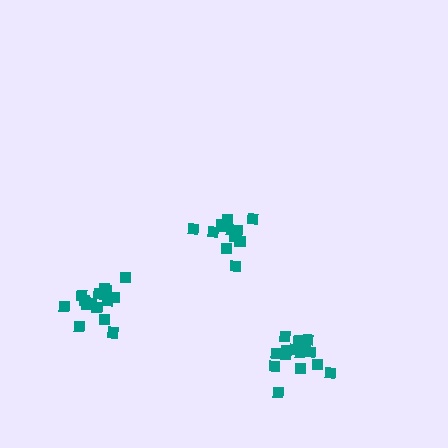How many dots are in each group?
Group 1: 13 dots, Group 2: 16 dots, Group 3: 16 dots (45 total).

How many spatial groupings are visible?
There are 3 spatial groupings.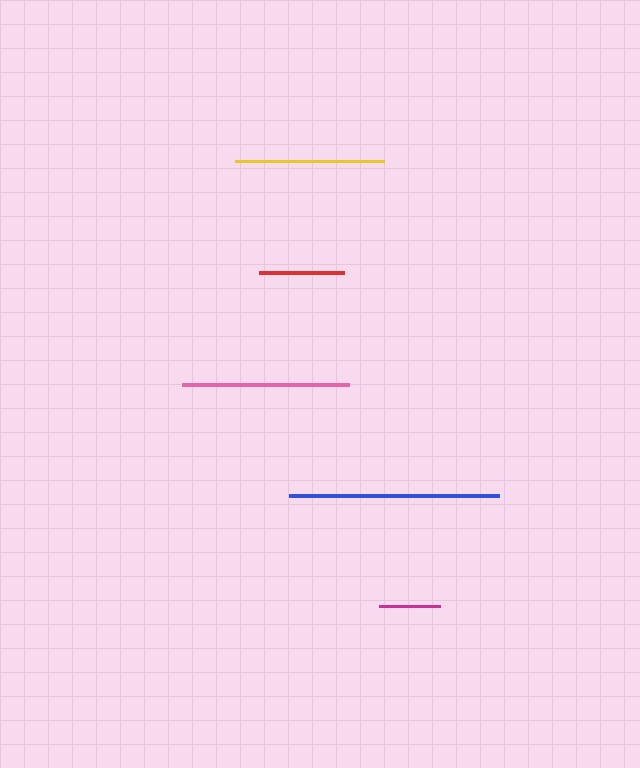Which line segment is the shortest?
The magenta line is the shortest at approximately 61 pixels.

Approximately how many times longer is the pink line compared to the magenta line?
The pink line is approximately 2.7 times the length of the magenta line.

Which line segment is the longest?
The blue line is the longest at approximately 210 pixels.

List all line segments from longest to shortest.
From longest to shortest: blue, pink, yellow, red, magenta.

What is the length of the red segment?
The red segment is approximately 85 pixels long.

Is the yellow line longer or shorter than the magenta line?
The yellow line is longer than the magenta line.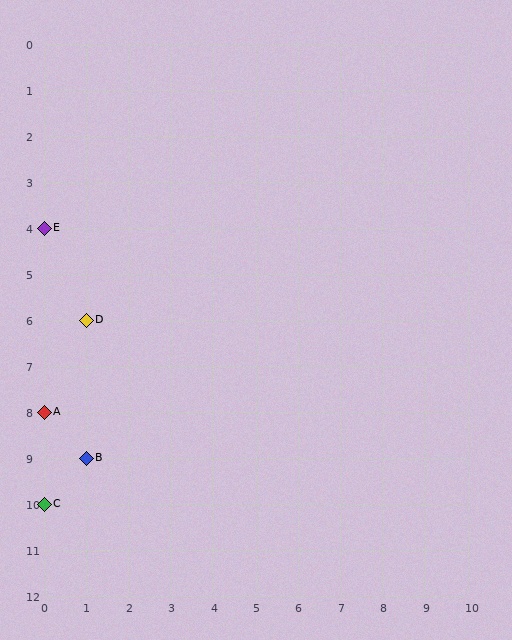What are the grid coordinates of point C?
Point C is at grid coordinates (0, 10).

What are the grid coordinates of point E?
Point E is at grid coordinates (0, 4).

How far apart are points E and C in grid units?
Points E and C are 6 rows apart.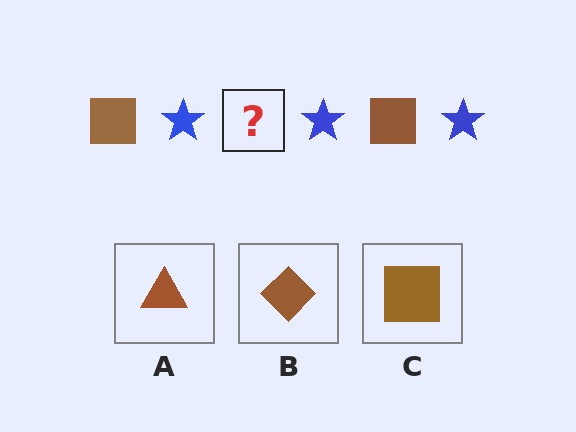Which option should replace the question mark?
Option C.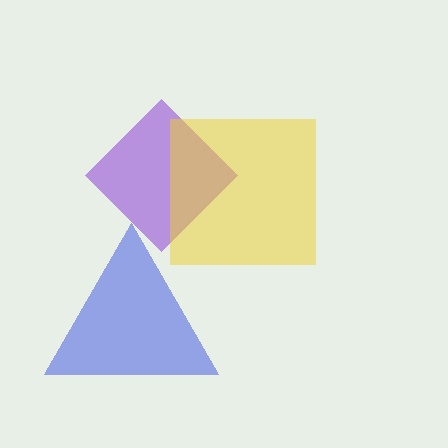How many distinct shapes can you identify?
There are 3 distinct shapes: a purple diamond, a blue triangle, a yellow square.